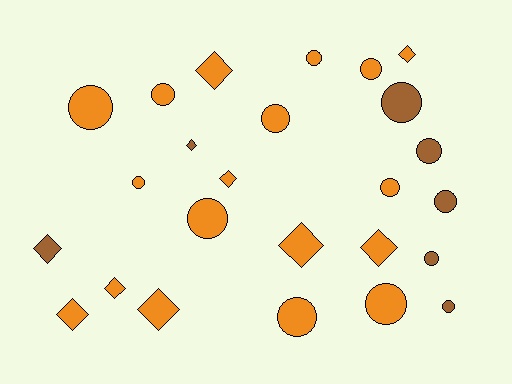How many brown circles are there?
There are 5 brown circles.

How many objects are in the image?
There are 25 objects.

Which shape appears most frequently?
Circle, with 15 objects.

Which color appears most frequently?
Orange, with 18 objects.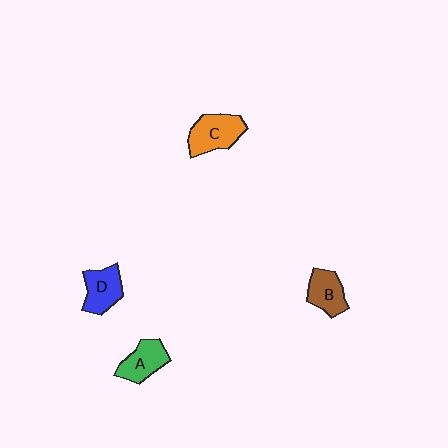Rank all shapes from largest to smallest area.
From largest to smallest: C (orange), D (blue), A (green), B (brown).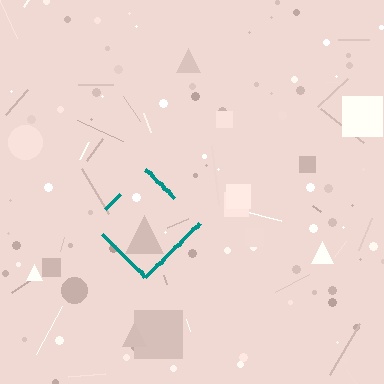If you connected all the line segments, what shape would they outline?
They would outline a diamond.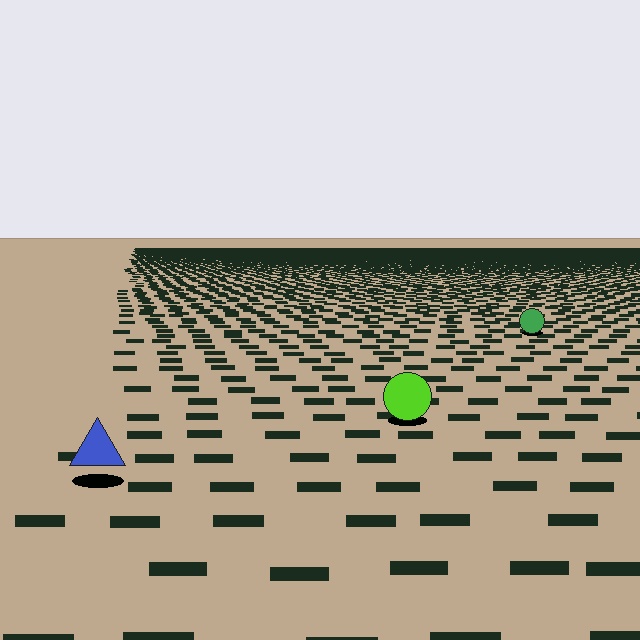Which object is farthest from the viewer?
The green circle is farthest from the viewer. It appears smaller and the ground texture around it is denser.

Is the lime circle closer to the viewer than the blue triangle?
No. The blue triangle is closer — you can tell from the texture gradient: the ground texture is coarser near it.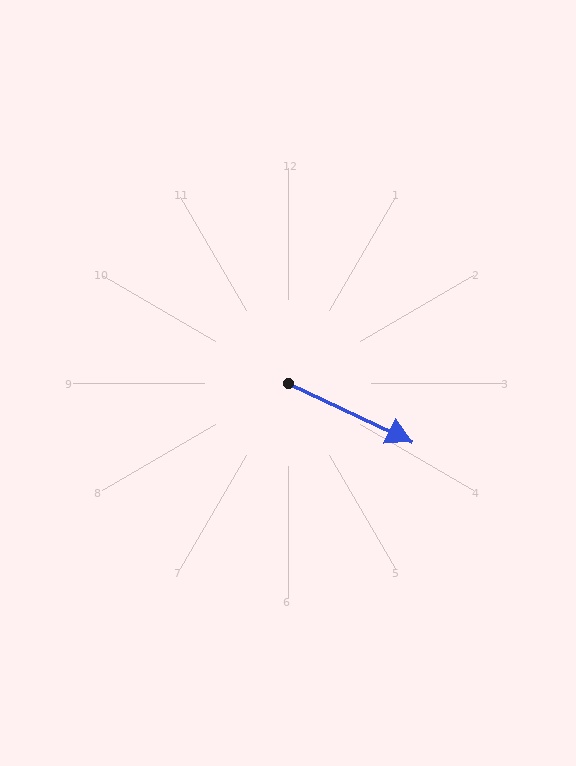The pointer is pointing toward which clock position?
Roughly 4 o'clock.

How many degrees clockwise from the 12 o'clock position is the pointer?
Approximately 115 degrees.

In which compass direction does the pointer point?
Southeast.